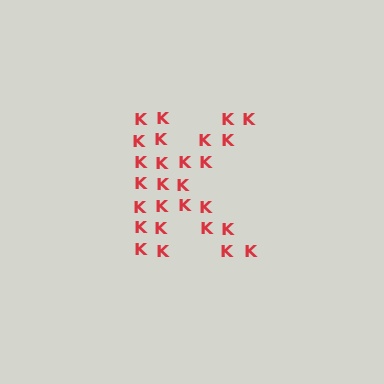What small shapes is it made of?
It is made of small letter K's.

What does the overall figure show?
The overall figure shows the letter K.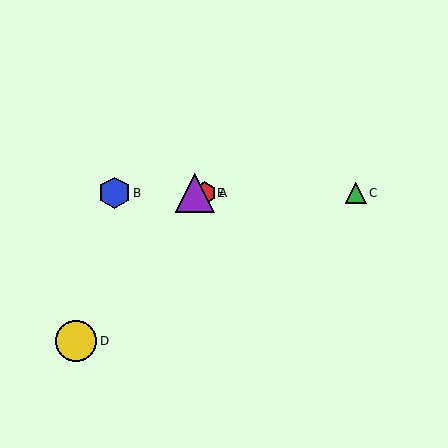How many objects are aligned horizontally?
4 objects (A, B, C, E) are aligned horizontally.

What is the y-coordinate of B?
Object B is at y≈193.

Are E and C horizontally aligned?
Yes, both are at y≈193.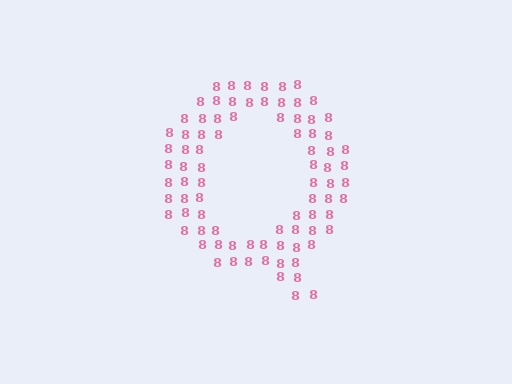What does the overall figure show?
The overall figure shows the letter Q.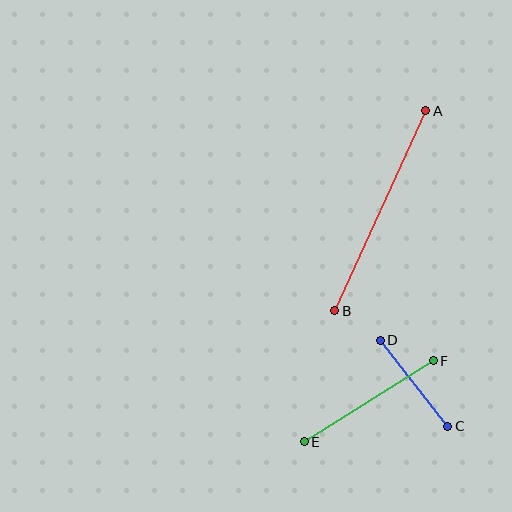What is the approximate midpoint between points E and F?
The midpoint is at approximately (369, 401) pixels.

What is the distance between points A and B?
The distance is approximately 220 pixels.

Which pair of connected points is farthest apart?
Points A and B are farthest apart.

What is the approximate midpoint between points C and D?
The midpoint is at approximately (414, 383) pixels.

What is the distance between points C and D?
The distance is approximately 109 pixels.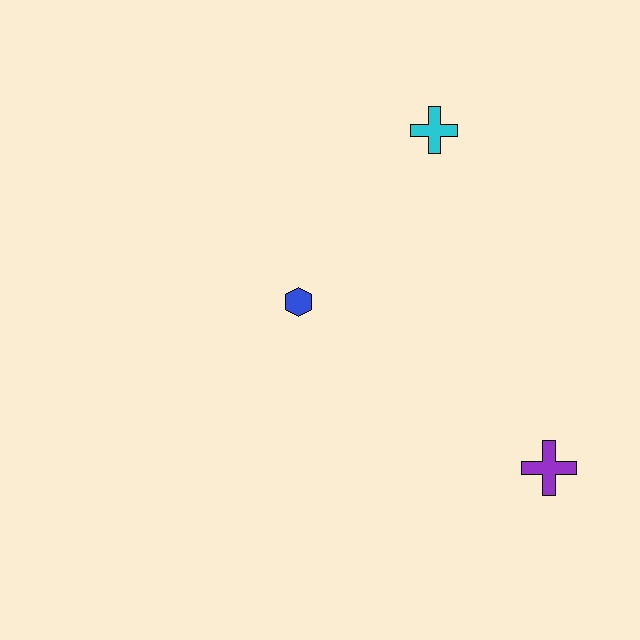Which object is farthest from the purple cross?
The cyan cross is farthest from the purple cross.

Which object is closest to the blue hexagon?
The cyan cross is closest to the blue hexagon.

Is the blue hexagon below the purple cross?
No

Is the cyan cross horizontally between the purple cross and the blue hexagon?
Yes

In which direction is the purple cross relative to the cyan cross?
The purple cross is below the cyan cross.